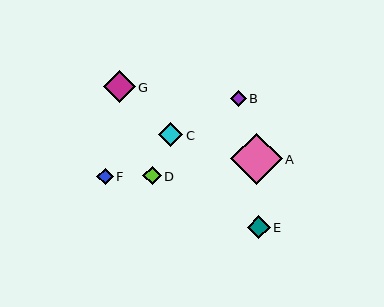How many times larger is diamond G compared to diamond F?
Diamond G is approximately 1.9 times the size of diamond F.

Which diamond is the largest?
Diamond A is the largest with a size of approximately 51 pixels.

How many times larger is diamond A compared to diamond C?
Diamond A is approximately 2.2 times the size of diamond C.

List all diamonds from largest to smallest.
From largest to smallest: A, G, C, E, D, F, B.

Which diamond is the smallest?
Diamond B is the smallest with a size of approximately 16 pixels.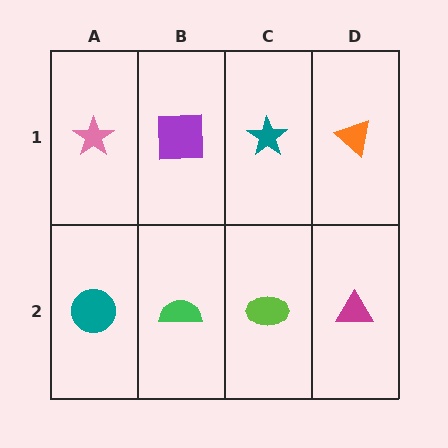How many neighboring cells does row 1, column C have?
3.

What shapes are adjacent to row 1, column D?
A magenta triangle (row 2, column D), a teal star (row 1, column C).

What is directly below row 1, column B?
A green semicircle.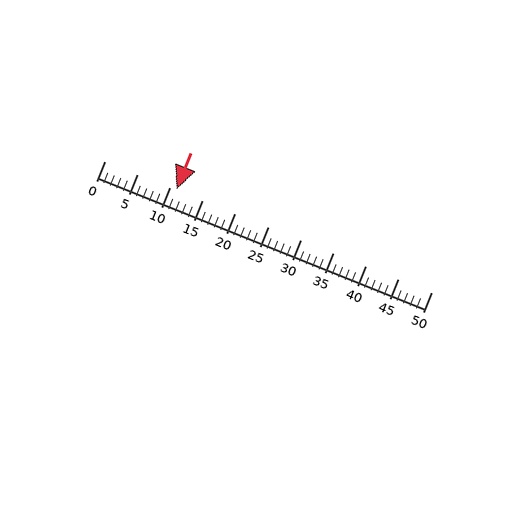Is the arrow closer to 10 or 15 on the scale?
The arrow is closer to 10.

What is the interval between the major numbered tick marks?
The major tick marks are spaced 5 units apart.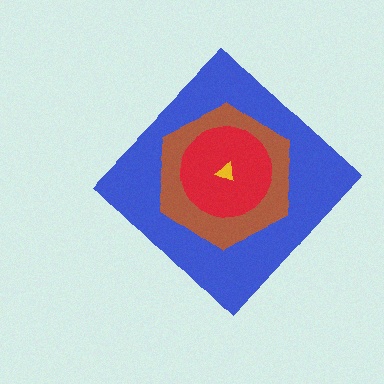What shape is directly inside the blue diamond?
The brown hexagon.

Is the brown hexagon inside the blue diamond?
Yes.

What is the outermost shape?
The blue diamond.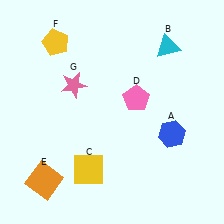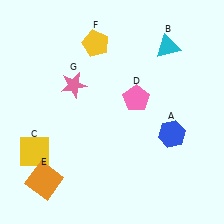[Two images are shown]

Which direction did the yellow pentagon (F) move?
The yellow pentagon (F) moved right.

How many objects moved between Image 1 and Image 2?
2 objects moved between the two images.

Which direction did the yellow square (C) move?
The yellow square (C) moved left.